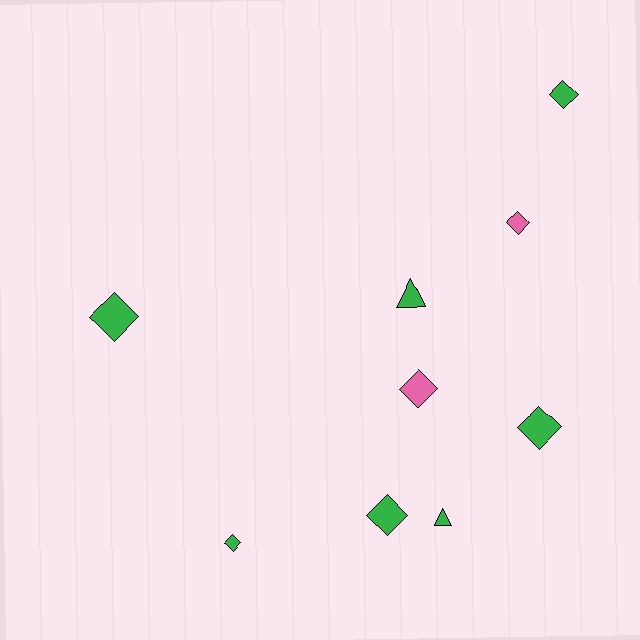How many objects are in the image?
There are 9 objects.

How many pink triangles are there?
There are no pink triangles.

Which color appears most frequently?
Green, with 7 objects.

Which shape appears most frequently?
Diamond, with 7 objects.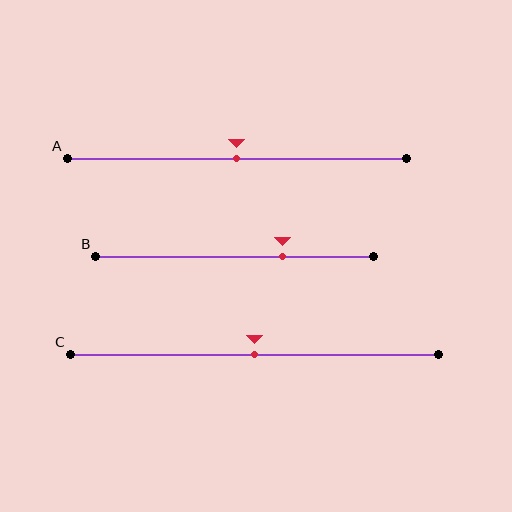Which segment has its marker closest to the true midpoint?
Segment A has its marker closest to the true midpoint.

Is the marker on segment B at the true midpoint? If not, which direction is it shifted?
No, the marker on segment B is shifted to the right by about 17% of the segment length.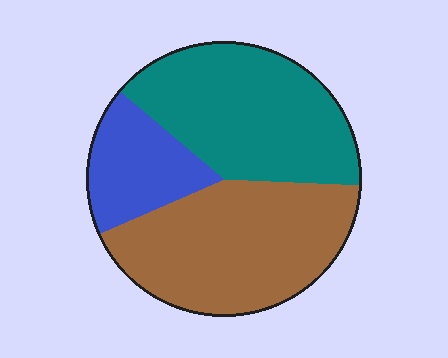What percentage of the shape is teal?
Teal covers 40% of the shape.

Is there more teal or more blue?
Teal.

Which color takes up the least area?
Blue, at roughly 20%.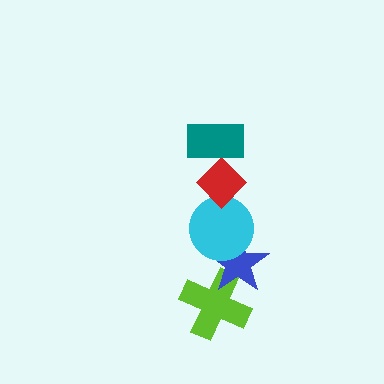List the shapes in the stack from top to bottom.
From top to bottom: the teal rectangle, the red diamond, the cyan circle, the blue star, the lime cross.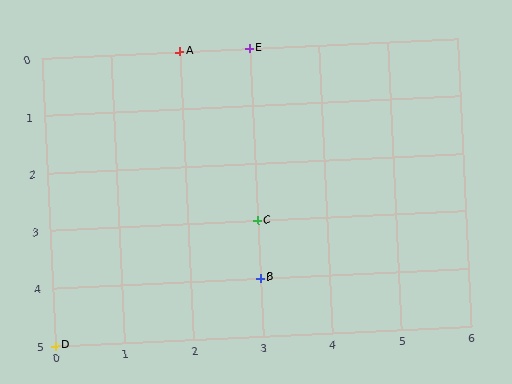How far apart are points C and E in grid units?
Points C and E are 3 rows apart.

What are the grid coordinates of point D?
Point D is at grid coordinates (0, 5).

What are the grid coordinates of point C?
Point C is at grid coordinates (3, 3).